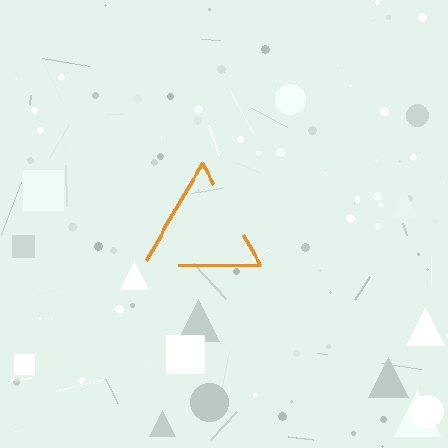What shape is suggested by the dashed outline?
The dashed outline suggests a triangle.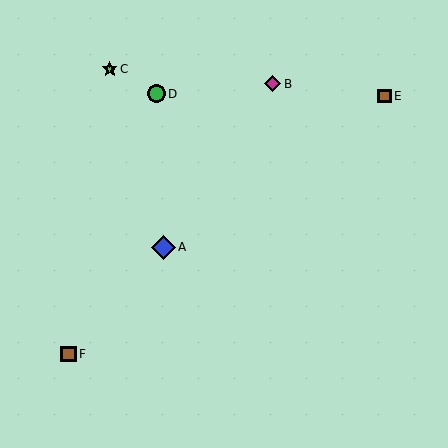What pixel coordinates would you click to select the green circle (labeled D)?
Click at (156, 94) to select the green circle D.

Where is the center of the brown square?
The center of the brown square is at (69, 354).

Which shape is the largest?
The blue diamond (labeled A) is the largest.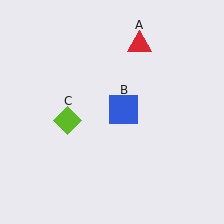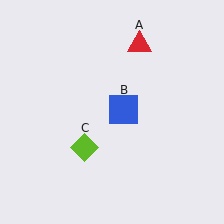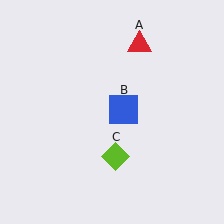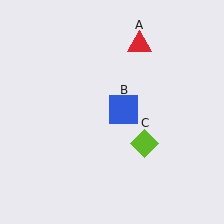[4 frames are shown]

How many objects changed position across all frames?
1 object changed position: lime diamond (object C).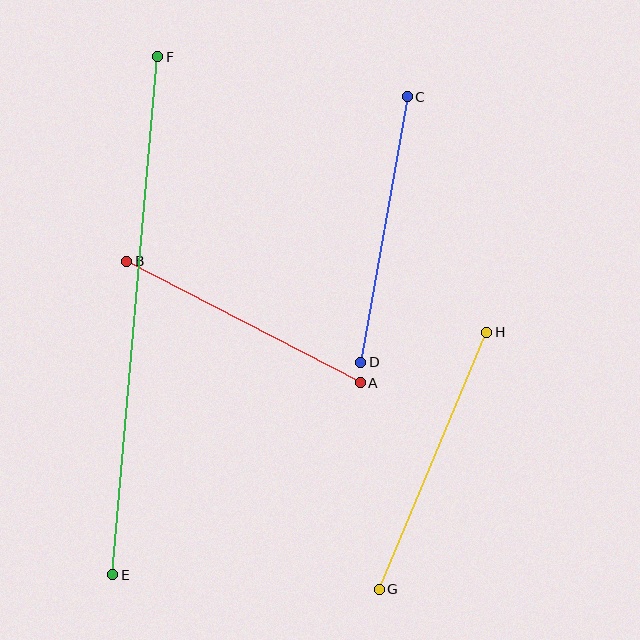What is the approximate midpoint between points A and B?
The midpoint is at approximately (243, 322) pixels.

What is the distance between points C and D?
The distance is approximately 270 pixels.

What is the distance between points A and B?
The distance is approximately 263 pixels.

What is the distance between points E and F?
The distance is approximately 520 pixels.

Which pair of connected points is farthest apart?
Points E and F are farthest apart.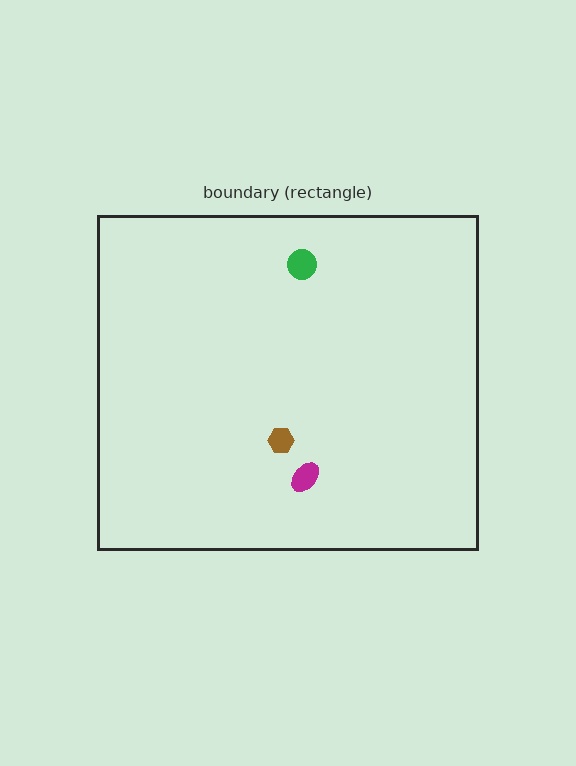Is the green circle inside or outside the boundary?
Inside.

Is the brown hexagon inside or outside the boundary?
Inside.